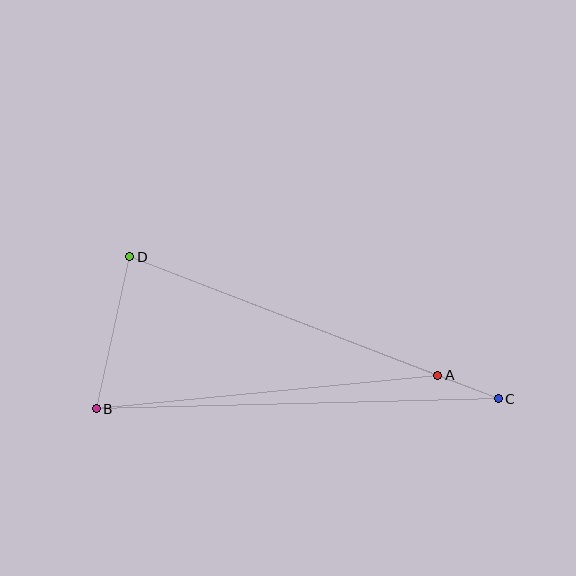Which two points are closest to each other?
Points A and C are closest to each other.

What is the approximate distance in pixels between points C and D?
The distance between C and D is approximately 395 pixels.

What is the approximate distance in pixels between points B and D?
The distance between B and D is approximately 156 pixels.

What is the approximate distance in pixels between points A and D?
The distance between A and D is approximately 330 pixels.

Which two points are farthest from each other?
Points B and C are farthest from each other.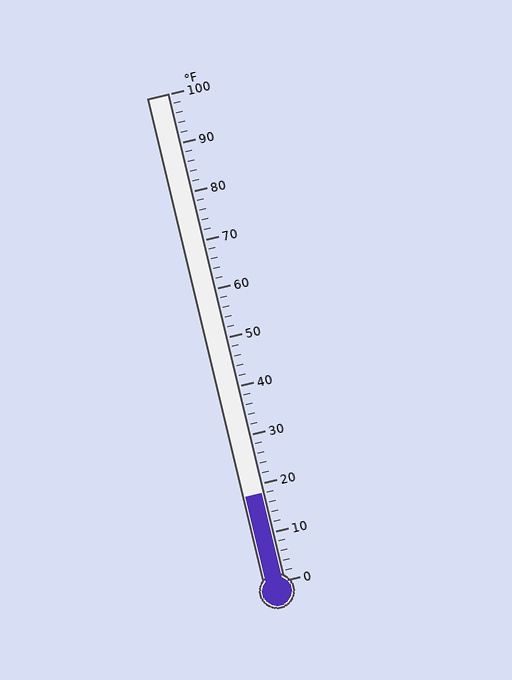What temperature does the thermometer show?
The thermometer shows approximately 18°F.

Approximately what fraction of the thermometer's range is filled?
The thermometer is filled to approximately 20% of its range.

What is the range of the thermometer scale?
The thermometer scale ranges from 0°F to 100°F.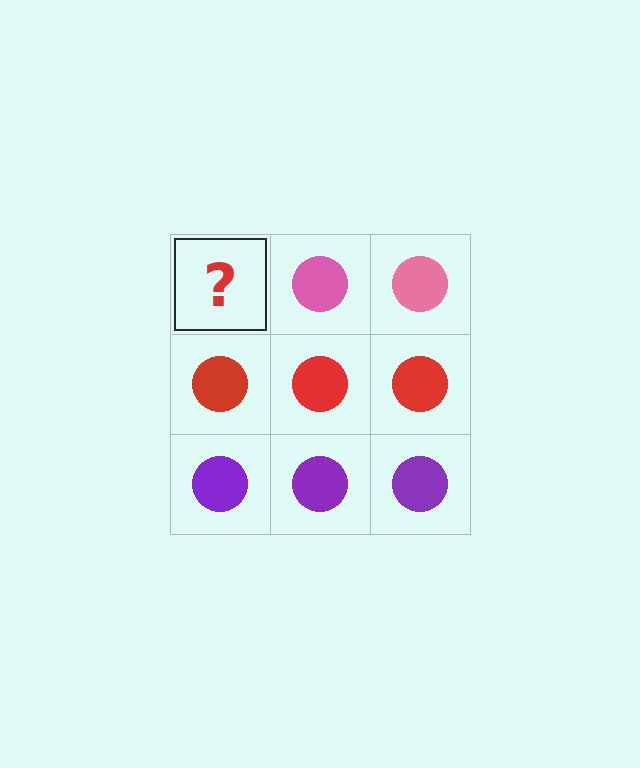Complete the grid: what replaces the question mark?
The question mark should be replaced with a pink circle.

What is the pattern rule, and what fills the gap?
The rule is that each row has a consistent color. The gap should be filled with a pink circle.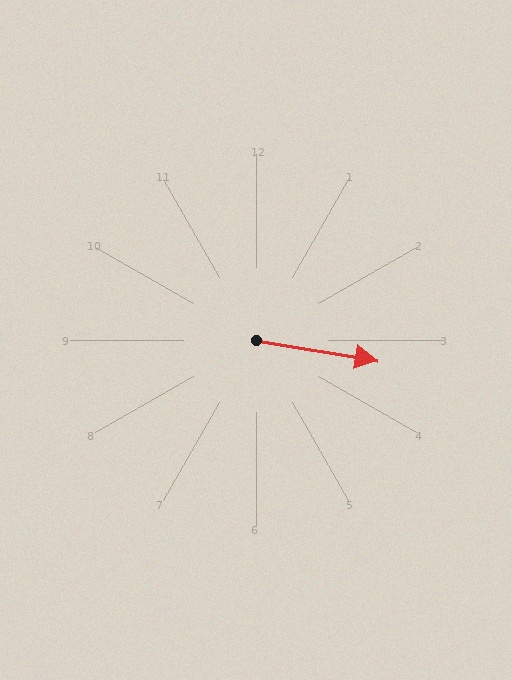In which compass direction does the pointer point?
East.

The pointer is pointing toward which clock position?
Roughly 3 o'clock.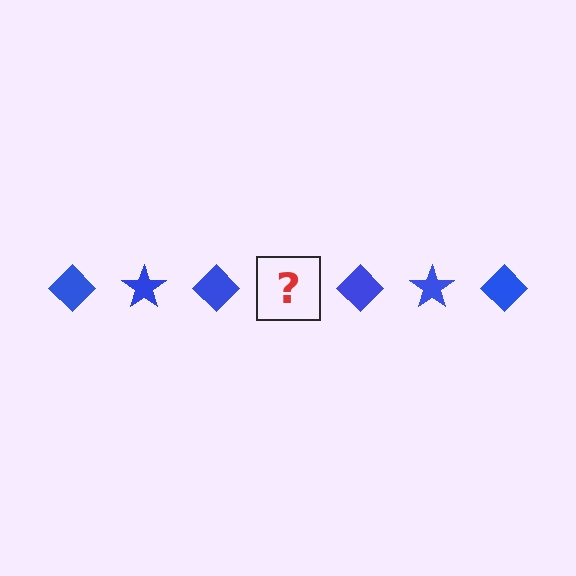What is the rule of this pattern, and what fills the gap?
The rule is that the pattern cycles through diamond, star shapes in blue. The gap should be filled with a blue star.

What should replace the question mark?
The question mark should be replaced with a blue star.